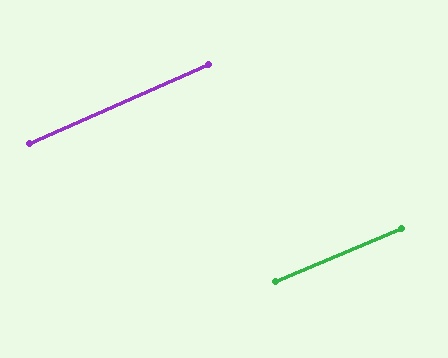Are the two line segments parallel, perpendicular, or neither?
Parallel — their directions differ by only 0.9°.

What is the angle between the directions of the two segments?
Approximately 1 degree.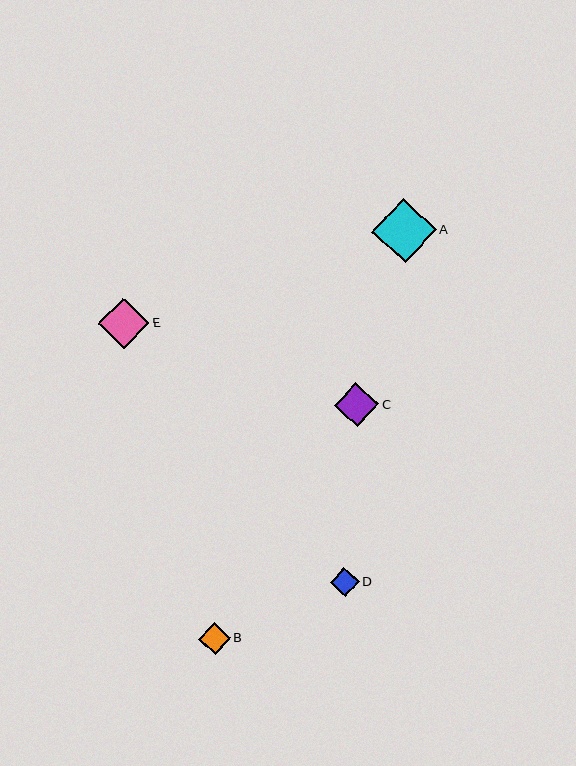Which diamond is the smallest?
Diamond D is the smallest with a size of approximately 29 pixels.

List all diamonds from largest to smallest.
From largest to smallest: A, E, C, B, D.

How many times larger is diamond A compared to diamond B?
Diamond A is approximately 2.0 times the size of diamond B.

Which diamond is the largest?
Diamond A is the largest with a size of approximately 65 pixels.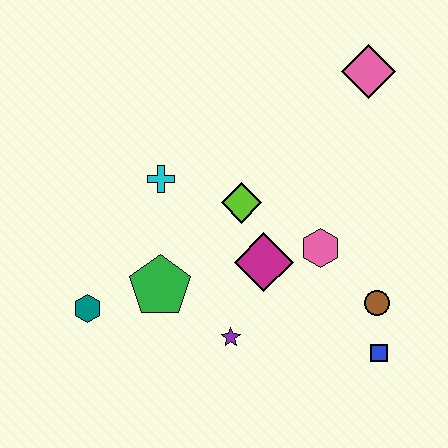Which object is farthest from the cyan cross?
The blue square is farthest from the cyan cross.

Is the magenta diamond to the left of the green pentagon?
No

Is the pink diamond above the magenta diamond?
Yes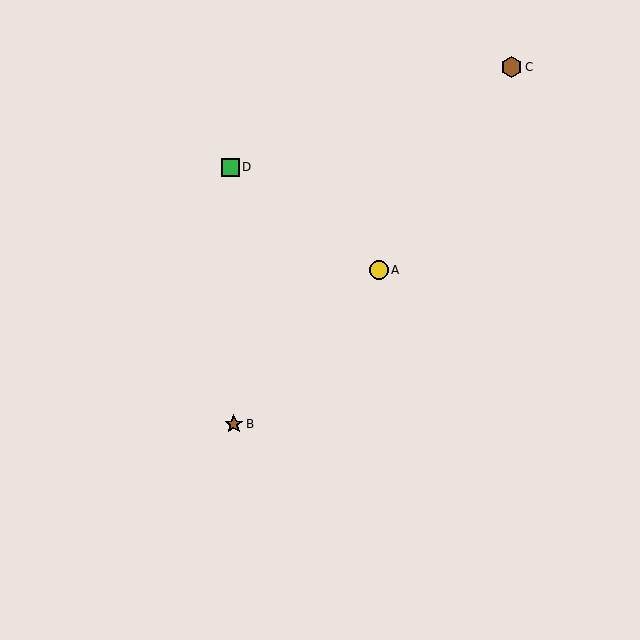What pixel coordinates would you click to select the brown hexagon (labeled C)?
Click at (512, 67) to select the brown hexagon C.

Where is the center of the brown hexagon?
The center of the brown hexagon is at (512, 67).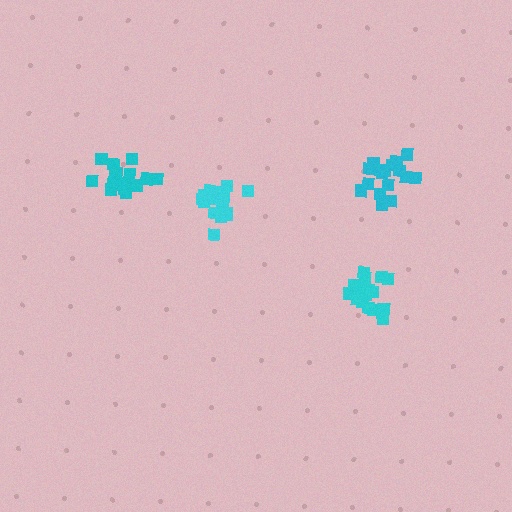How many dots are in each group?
Group 1: 20 dots, Group 2: 17 dots, Group 3: 21 dots, Group 4: 15 dots (73 total).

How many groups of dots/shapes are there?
There are 4 groups.